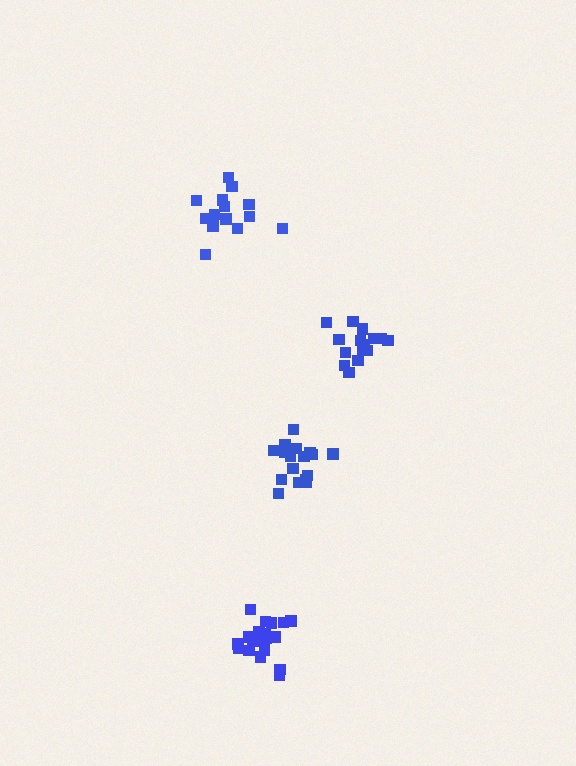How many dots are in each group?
Group 1: 14 dots, Group 2: 20 dots, Group 3: 18 dots, Group 4: 16 dots (68 total).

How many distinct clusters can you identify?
There are 4 distinct clusters.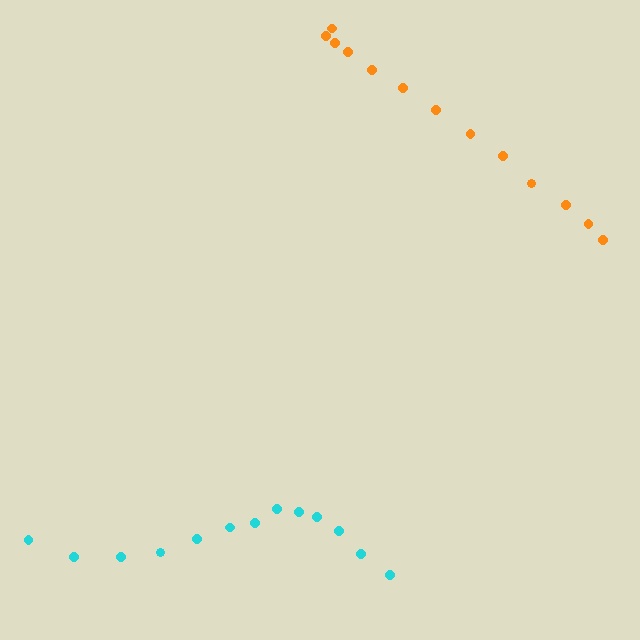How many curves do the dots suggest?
There are 2 distinct paths.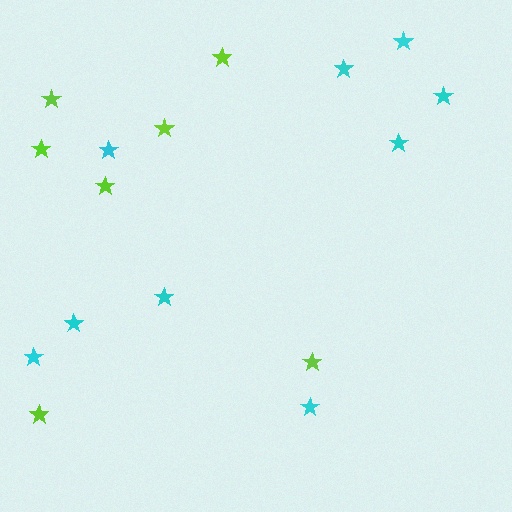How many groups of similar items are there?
There are 2 groups: one group of cyan stars (9) and one group of lime stars (7).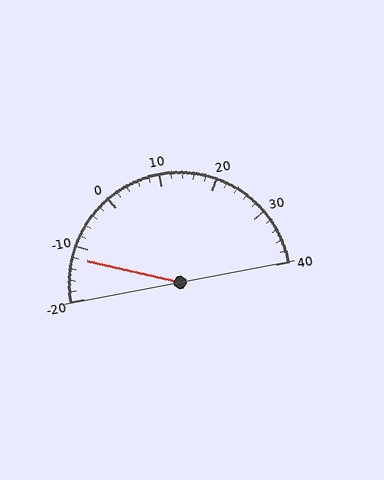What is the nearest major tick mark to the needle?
The nearest major tick mark is -10.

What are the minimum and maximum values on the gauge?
The gauge ranges from -20 to 40.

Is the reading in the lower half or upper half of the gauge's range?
The reading is in the lower half of the range (-20 to 40).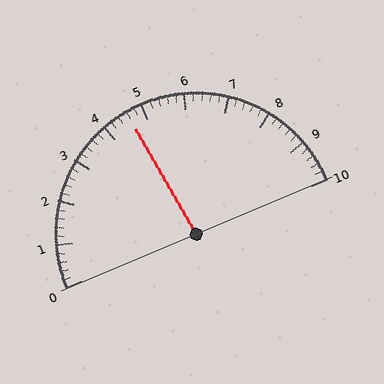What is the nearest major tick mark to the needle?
The nearest major tick mark is 5.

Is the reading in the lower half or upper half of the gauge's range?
The reading is in the lower half of the range (0 to 10).